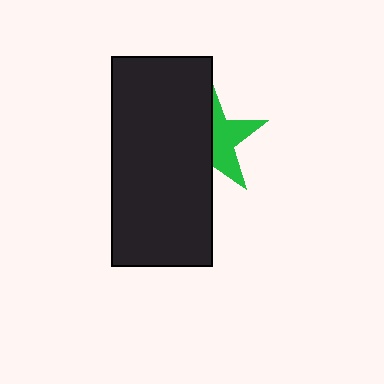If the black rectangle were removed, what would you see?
You would see the complete green star.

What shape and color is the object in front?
The object in front is a black rectangle.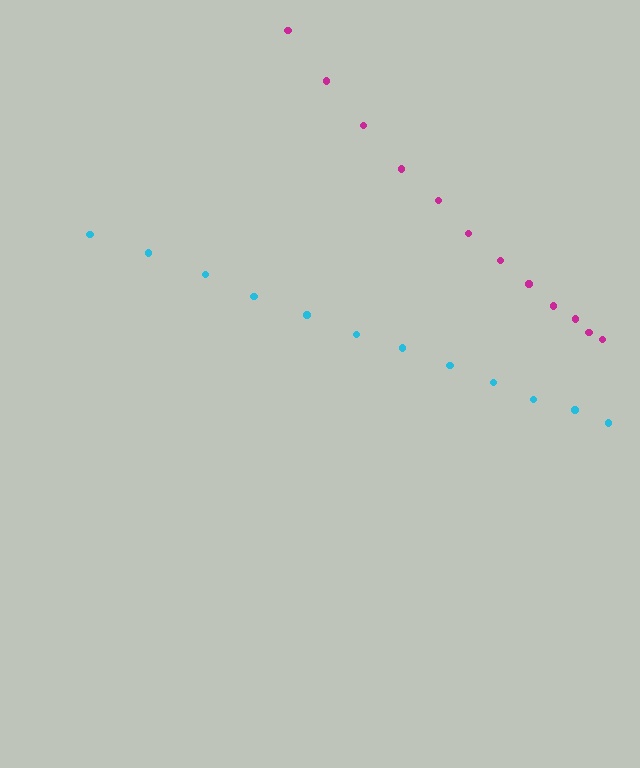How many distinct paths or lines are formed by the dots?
There are 2 distinct paths.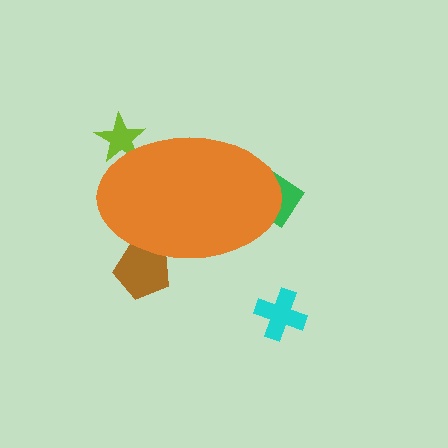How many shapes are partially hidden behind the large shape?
3 shapes are partially hidden.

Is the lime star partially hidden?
Yes, the lime star is partially hidden behind the orange ellipse.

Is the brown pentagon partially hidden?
Yes, the brown pentagon is partially hidden behind the orange ellipse.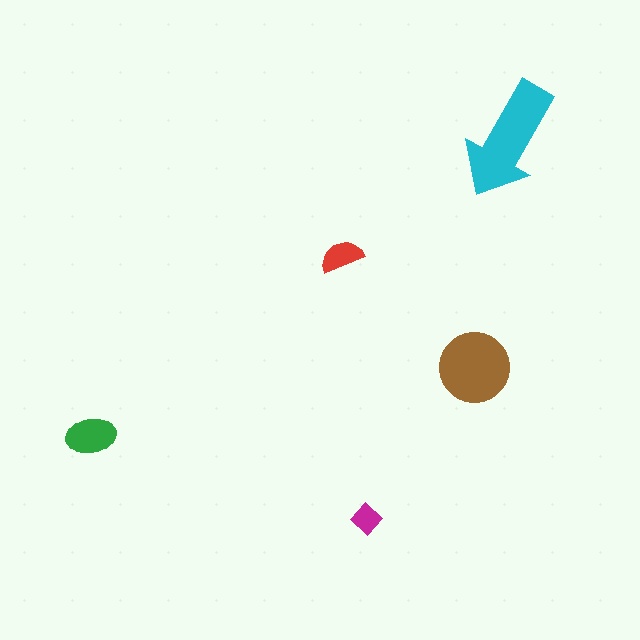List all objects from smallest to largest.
The magenta diamond, the red semicircle, the green ellipse, the brown circle, the cyan arrow.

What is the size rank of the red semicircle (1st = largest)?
4th.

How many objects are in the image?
There are 5 objects in the image.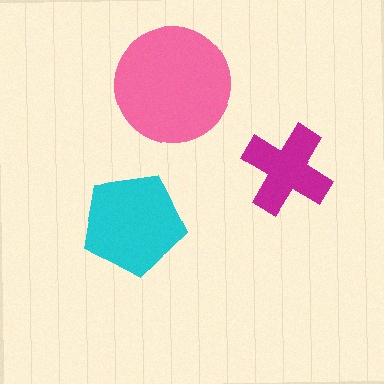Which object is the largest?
The pink circle.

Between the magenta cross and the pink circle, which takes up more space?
The pink circle.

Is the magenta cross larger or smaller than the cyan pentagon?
Smaller.